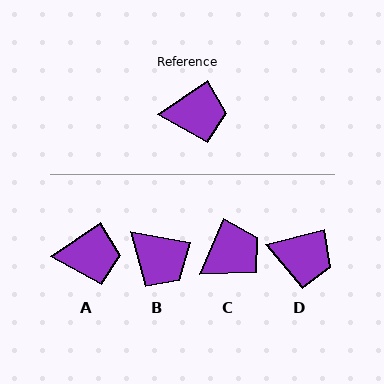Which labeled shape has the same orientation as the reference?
A.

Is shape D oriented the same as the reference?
No, it is off by about 21 degrees.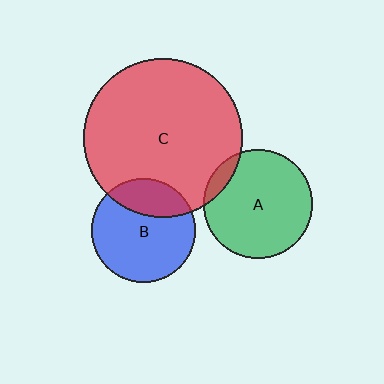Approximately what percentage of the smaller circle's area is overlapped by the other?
Approximately 10%.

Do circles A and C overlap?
Yes.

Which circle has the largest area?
Circle C (red).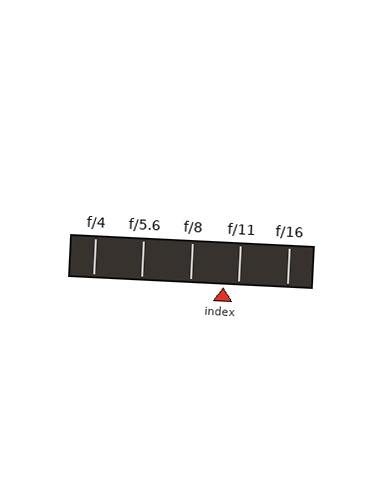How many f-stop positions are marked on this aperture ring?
There are 5 f-stop positions marked.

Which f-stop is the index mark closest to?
The index mark is closest to f/11.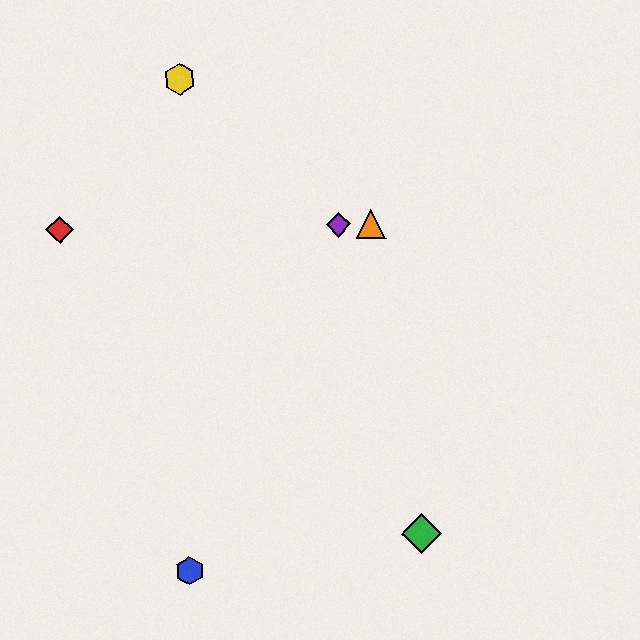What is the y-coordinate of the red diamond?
The red diamond is at y≈230.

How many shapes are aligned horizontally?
3 shapes (the red diamond, the purple diamond, the orange triangle) are aligned horizontally.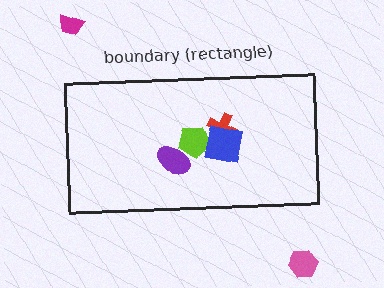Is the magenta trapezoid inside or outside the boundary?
Outside.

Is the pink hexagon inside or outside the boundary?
Outside.